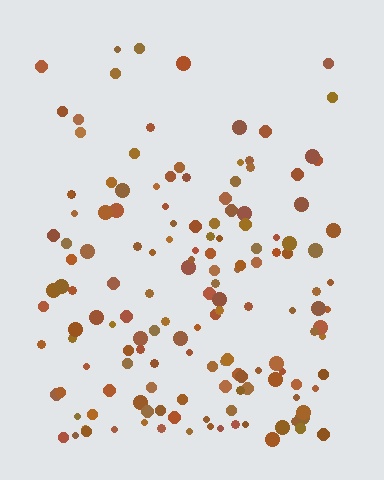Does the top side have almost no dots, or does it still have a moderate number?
Still a moderate number, just noticeably fewer than the bottom.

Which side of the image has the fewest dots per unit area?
The top.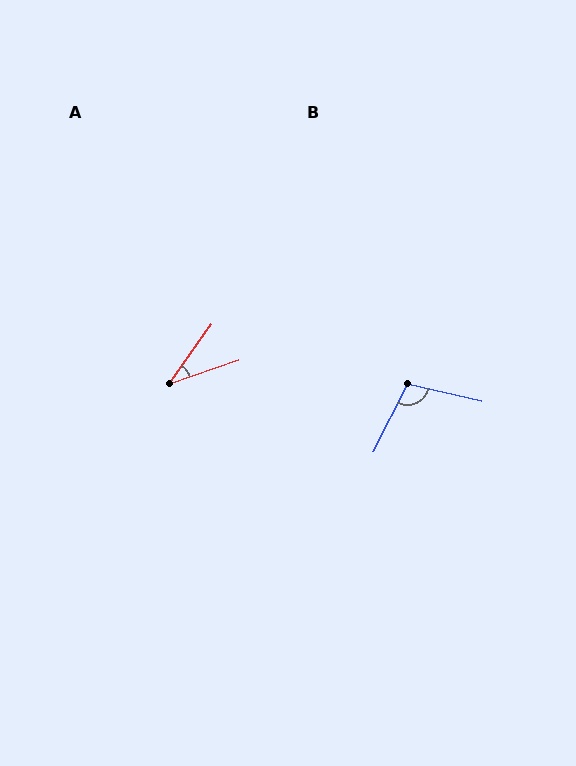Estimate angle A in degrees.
Approximately 36 degrees.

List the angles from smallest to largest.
A (36°), B (104°).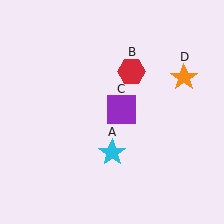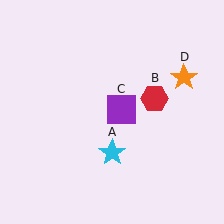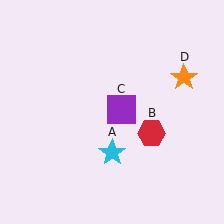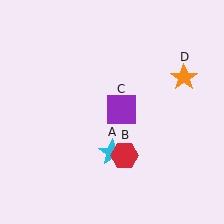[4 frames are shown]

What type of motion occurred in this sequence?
The red hexagon (object B) rotated clockwise around the center of the scene.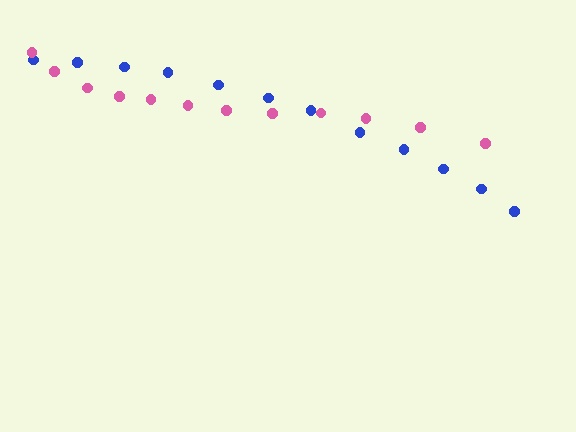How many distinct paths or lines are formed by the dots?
There are 2 distinct paths.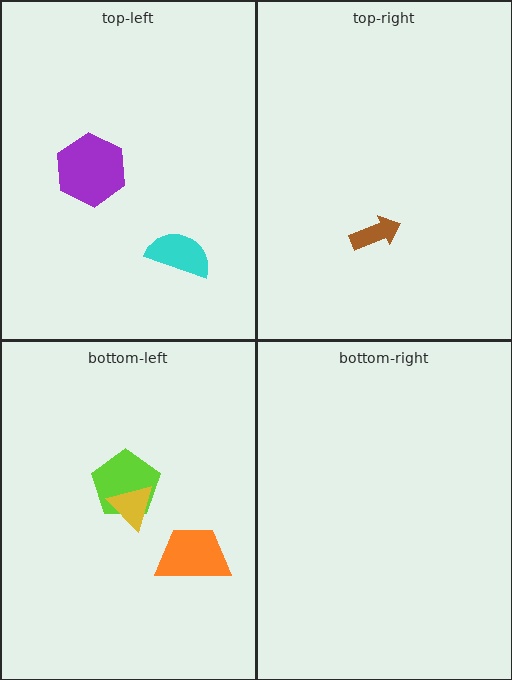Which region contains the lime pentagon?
The bottom-left region.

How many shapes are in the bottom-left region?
3.